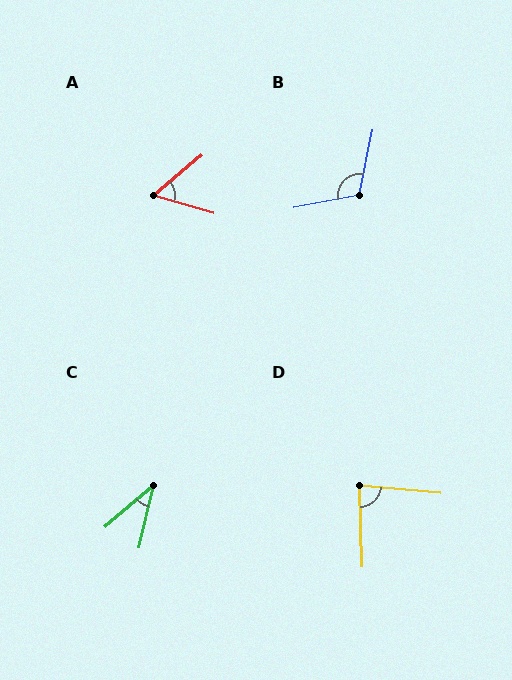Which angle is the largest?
B, at approximately 112 degrees.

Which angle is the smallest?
C, at approximately 36 degrees.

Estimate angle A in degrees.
Approximately 56 degrees.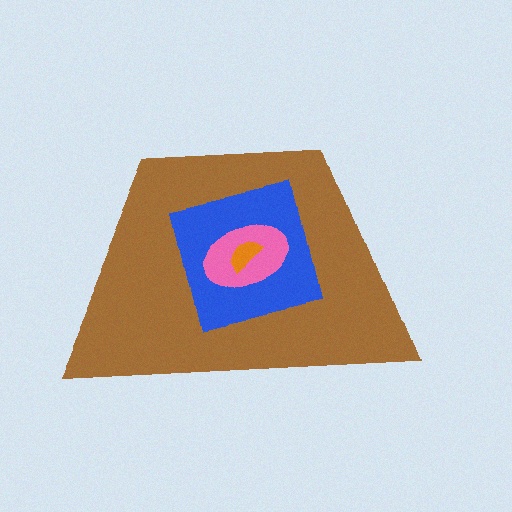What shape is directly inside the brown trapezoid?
The blue square.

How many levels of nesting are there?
4.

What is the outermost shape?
The brown trapezoid.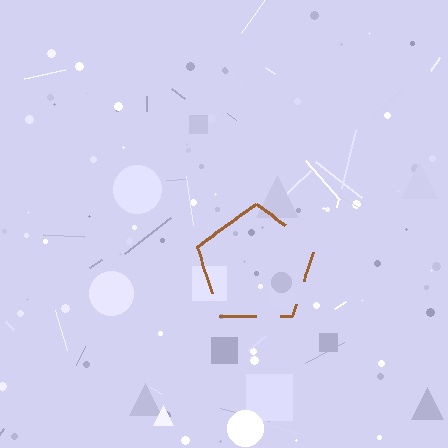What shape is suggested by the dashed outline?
The dashed outline suggests a pentagon.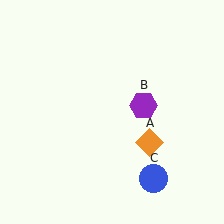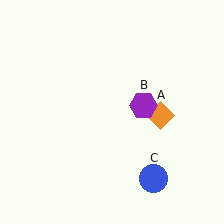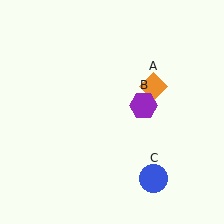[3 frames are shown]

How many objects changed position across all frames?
1 object changed position: orange diamond (object A).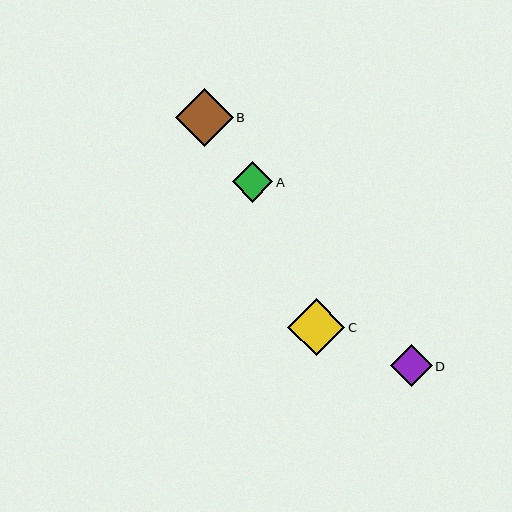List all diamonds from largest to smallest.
From largest to smallest: B, C, D, A.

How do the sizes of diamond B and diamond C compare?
Diamond B and diamond C are approximately the same size.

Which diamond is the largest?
Diamond B is the largest with a size of approximately 57 pixels.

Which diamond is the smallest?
Diamond A is the smallest with a size of approximately 41 pixels.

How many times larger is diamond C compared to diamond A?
Diamond C is approximately 1.4 times the size of diamond A.